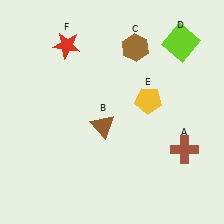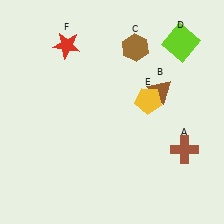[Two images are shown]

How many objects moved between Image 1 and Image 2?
1 object moved between the two images.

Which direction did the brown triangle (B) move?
The brown triangle (B) moved right.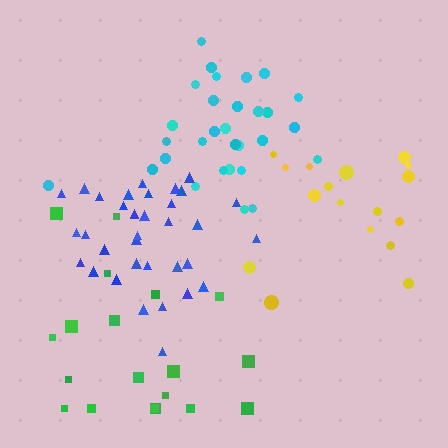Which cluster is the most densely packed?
Blue.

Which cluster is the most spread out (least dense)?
Yellow.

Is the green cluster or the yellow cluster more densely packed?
Green.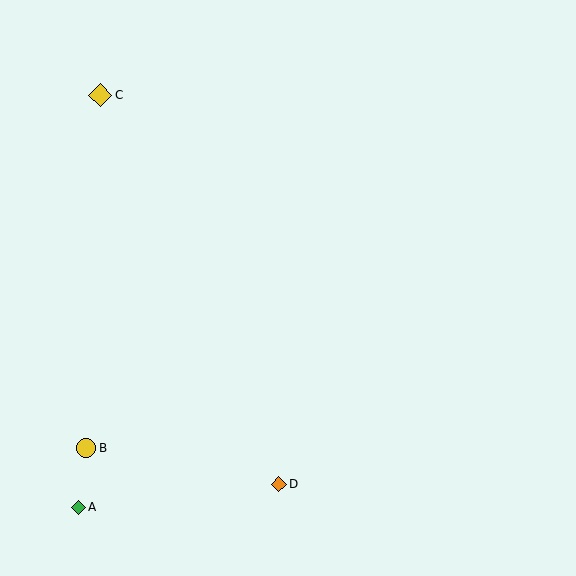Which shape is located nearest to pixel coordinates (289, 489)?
The orange diamond (labeled D) at (279, 484) is nearest to that location.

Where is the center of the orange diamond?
The center of the orange diamond is at (279, 484).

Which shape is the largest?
The yellow diamond (labeled C) is the largest.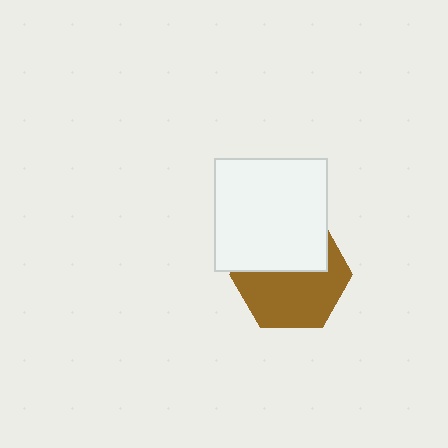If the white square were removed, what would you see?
You would see the complete brown hexagon.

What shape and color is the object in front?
The object in front is a white square.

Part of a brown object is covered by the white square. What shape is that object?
It is a hexagon.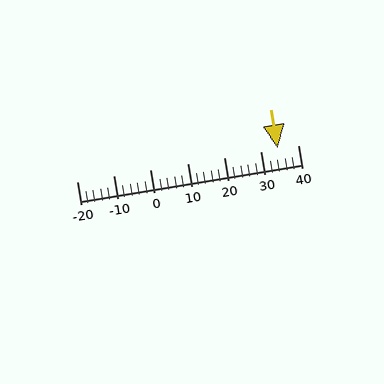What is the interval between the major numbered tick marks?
The major tick marks are spaced 10 units apart.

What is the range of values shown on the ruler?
The ruler shows values from -20 to 40.